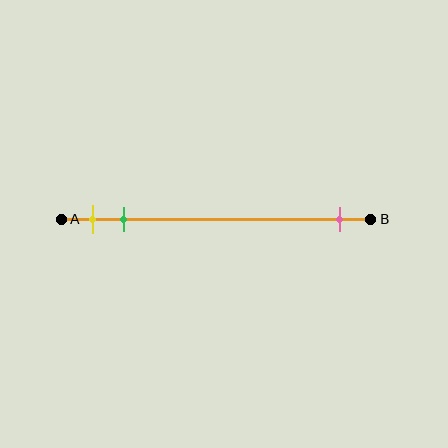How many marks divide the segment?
There are 3 marks dividing the segment.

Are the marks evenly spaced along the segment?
No, the marks are not evenly spaced.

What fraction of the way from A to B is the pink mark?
The pink mark is approximately 90% (0.9) of the way from A to B.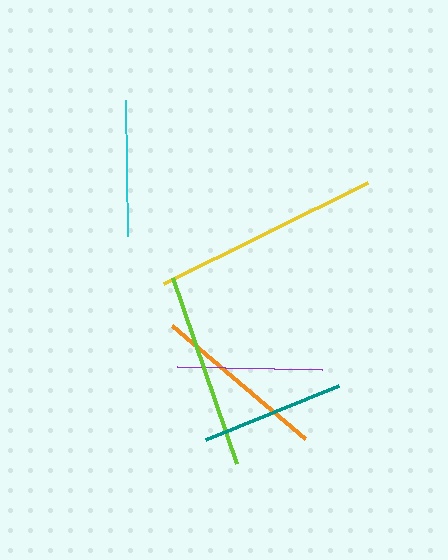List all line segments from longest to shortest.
From longest to shortest: yellow, lime, orange, purple, teal, cyan.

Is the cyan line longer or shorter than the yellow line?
The yellow line is longer than the cyan line.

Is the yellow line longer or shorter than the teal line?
The yellow line is longer than the teal line.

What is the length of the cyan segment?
The cyan segment is approximately 136 pixels long.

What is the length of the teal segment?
The teal segment is approximately 143 pixels long.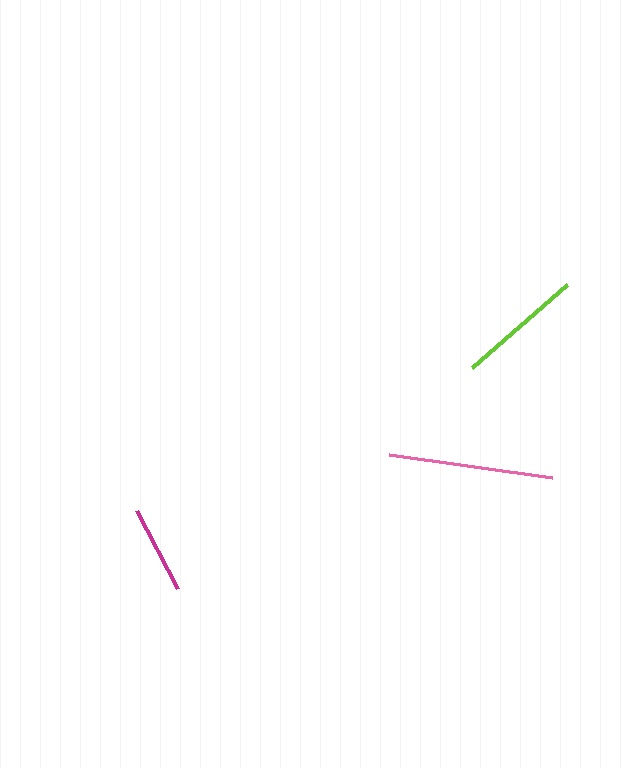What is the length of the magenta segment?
The magenta segment is approximately 89 pixels long.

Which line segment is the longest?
The pink line is the longest at approximately 164 pixels.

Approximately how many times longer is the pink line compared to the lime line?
The pink line is approximately 1.3 times the length of the lime line.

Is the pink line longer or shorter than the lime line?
The pink line is longer than the lime line.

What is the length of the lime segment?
The lime segment is approximately 126 pixels long.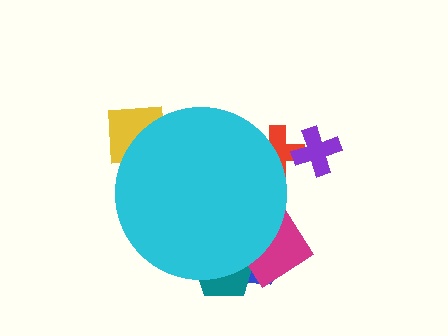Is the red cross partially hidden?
Yes, the red cross is partially hidden behind the cyan circle.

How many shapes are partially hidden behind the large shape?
5 shapes are partially hidden.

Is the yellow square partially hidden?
Yes, the yellow square is partially hidden behind the cyan circle.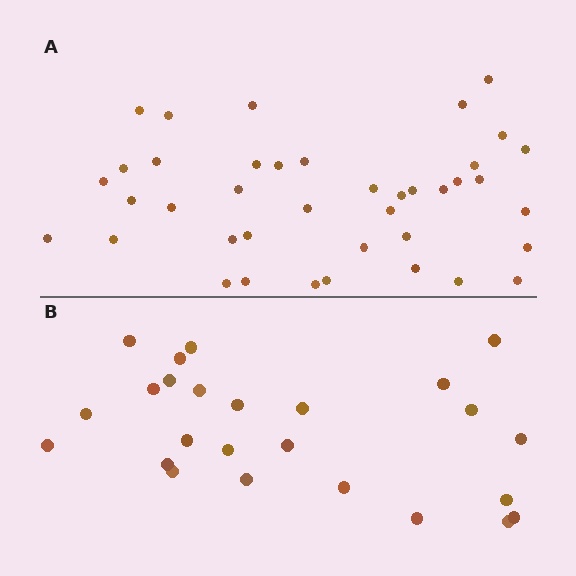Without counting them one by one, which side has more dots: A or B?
Region A (the top region) has more dots.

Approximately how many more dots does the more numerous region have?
Region A has approximately 15 more dots than region B.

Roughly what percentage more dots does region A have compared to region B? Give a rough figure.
About 60% more.